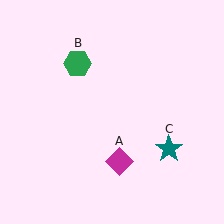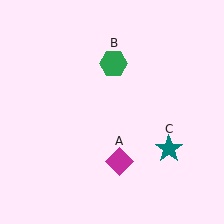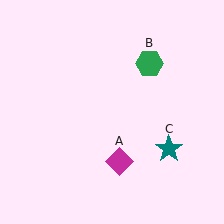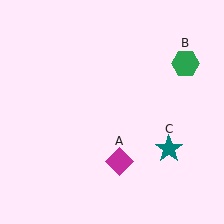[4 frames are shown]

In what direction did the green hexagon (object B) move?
The green hexagon (object B) moved right.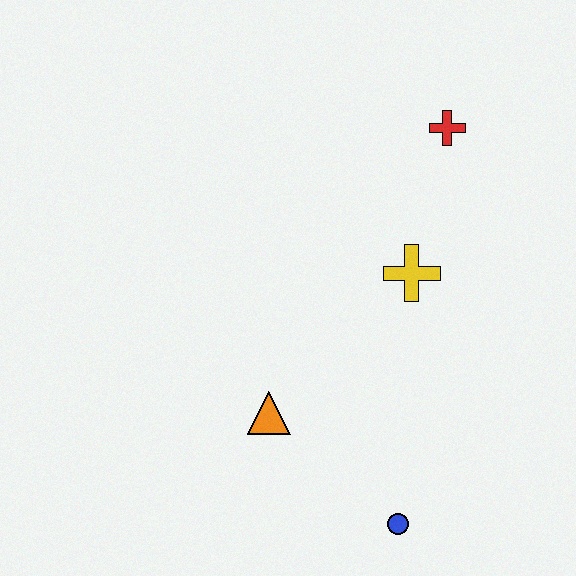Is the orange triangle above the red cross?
No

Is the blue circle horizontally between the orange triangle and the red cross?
Yes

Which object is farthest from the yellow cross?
The blue circle is farthest from the yellow cross.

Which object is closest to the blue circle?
The orange triangle is closest to the blue circle.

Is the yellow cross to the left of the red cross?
Yes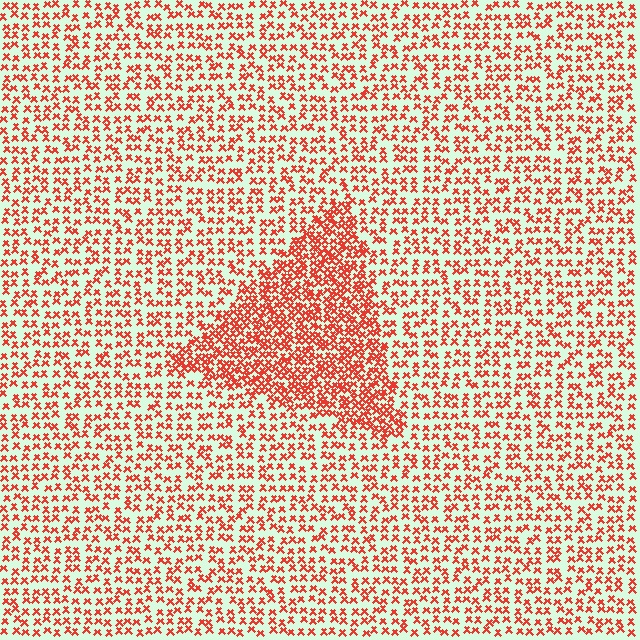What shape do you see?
I see a triangle.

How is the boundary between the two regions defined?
The boundary is defined by a change in element density (approximately 2.0x ratio). All elements are the same color, size, and shape.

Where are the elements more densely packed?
The elements are more densely packed inside the triangle boundary.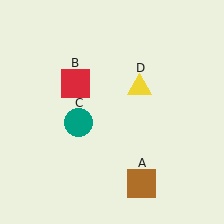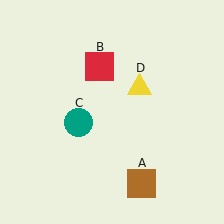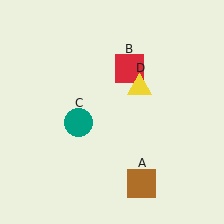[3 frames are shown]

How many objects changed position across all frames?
1 object changed position: red square (object B).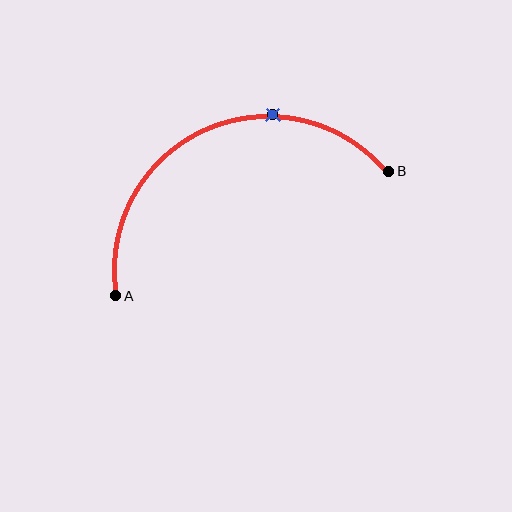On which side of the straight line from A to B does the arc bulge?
The arc bulges above the straight line connecting A and B.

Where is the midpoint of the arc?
The arc midpoint is the point on the curve farthest from the straight line joining A and B. It sits above that line.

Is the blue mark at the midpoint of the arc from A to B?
No. The blue mark lies on the arc but is closer to endpoint B. The arc midpoint would be at the point on the curve equidistant along the arc from both A and B.